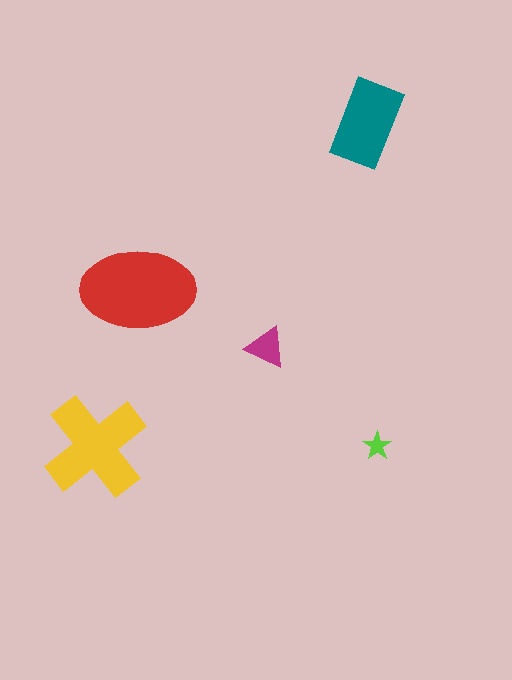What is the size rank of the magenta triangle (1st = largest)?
4th.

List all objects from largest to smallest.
The red ellipse, the yellow cross, the teal rectangle, the magenta triangle, the lime star.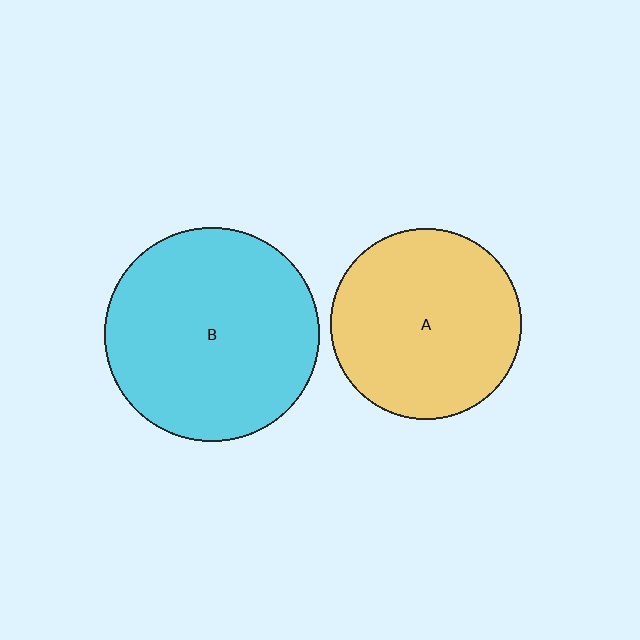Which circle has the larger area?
Circle B (cyan).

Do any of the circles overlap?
No, none of the circles overlap.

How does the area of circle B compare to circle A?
Approximately 1.3 times.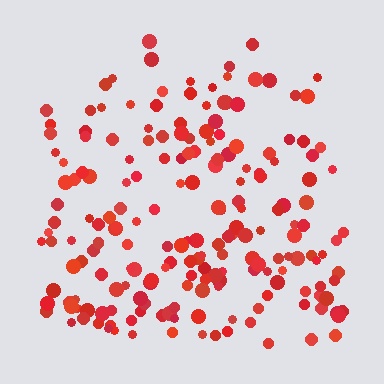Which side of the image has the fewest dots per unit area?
The top.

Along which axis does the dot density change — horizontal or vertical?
Vertical.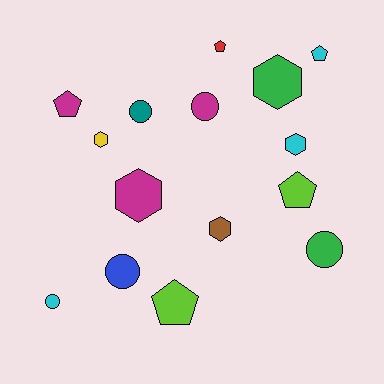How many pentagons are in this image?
There are 5 pentagons.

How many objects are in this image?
There are 15 objects.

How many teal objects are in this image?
There is 1 teal object.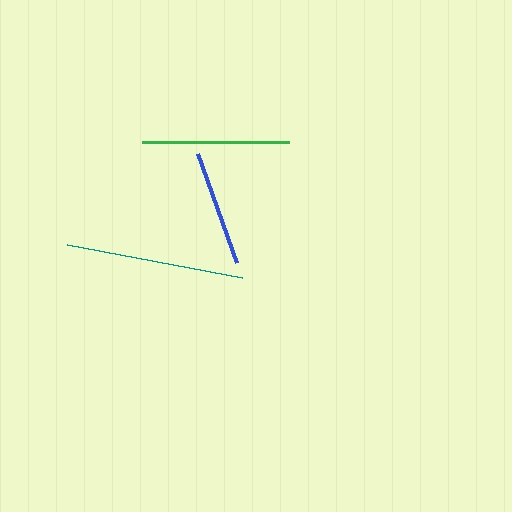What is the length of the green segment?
The green segment is approximately 147 pixels long.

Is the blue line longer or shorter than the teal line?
The teal line is longer than the blue line.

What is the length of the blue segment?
The blue segment is approximately 115 pixels long.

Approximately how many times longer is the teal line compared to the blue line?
The teal line is approximately 1.5 times the length of the blue line.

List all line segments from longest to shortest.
From longest to shortest: teal, green, blue.